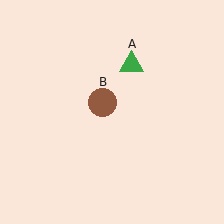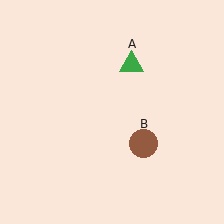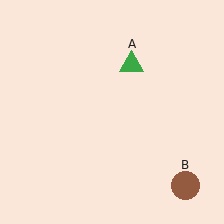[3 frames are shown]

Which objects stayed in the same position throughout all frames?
Green triangle (object A) remained stationary.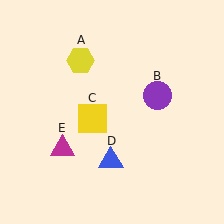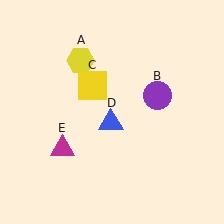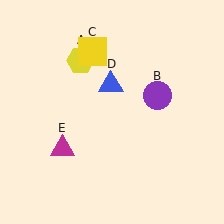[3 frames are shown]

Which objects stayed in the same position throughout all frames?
Yellow hexagon (object A) and purple circle (object B) and magenta triangle (object E) remained stationary.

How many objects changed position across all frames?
2 objects changed position: yellow square (object C), blue triangle (object D).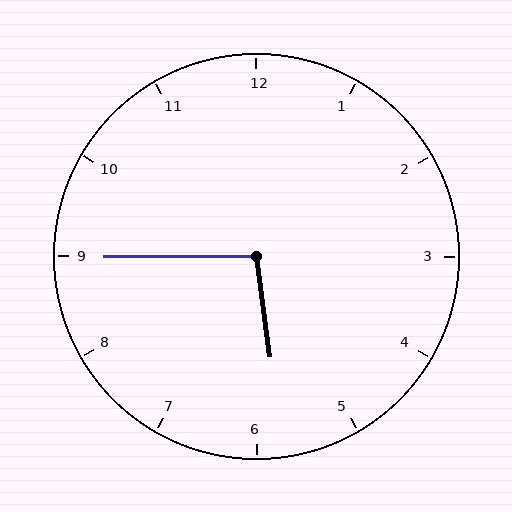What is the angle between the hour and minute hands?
Approximately 98 degrees.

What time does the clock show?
5:45.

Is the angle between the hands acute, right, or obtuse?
It is obtuse.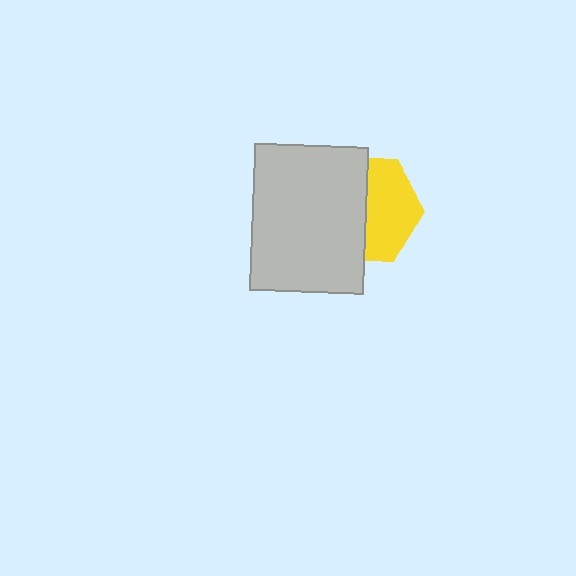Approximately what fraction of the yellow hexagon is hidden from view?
Roughly 51% of the yellow hexagon is hidden behind the light gray rectangle.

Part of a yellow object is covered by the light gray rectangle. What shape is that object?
It is a hexagon.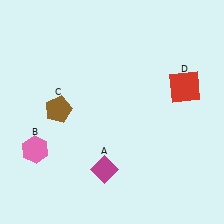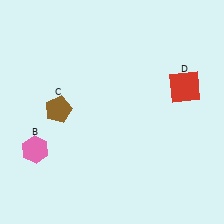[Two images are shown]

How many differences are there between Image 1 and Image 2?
There is 1 difference between the two images.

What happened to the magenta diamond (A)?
The magenta diamond (A) was removed in Image 2. It was in the bottom-left area of Image 1.